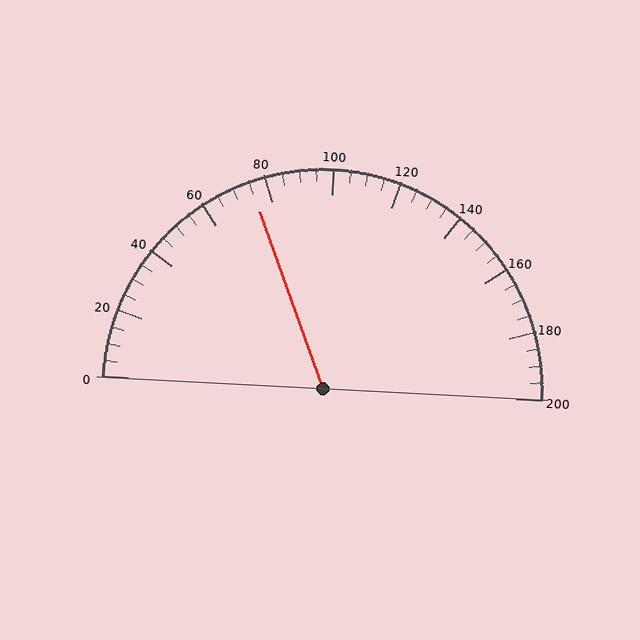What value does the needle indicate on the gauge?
The needle indicates approximately 75.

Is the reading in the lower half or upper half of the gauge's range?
The reading is in the lower half of the range (0 to 200).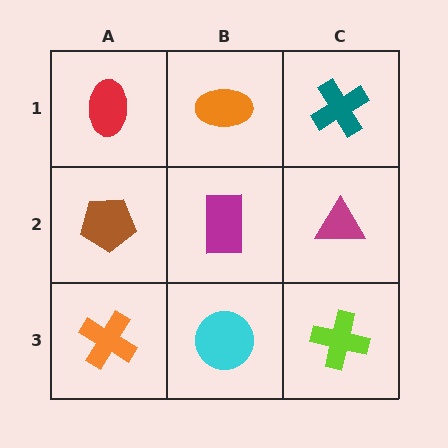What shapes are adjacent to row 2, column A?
A red ellipse (row 1, column A), an orange cross (row 3, column A), a magenta rectangle (row 2, column B).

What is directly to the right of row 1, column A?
An orange ellipse.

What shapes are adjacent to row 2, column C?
A teal cross (row 1, column C), a lime cross (row 3, column C), a magenta rectangle (row 2, column B).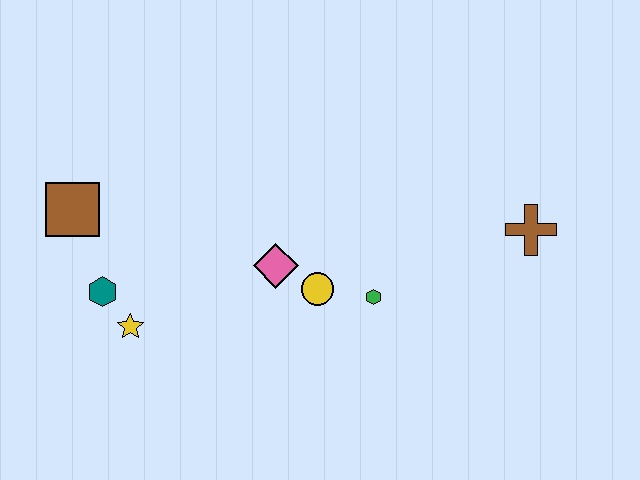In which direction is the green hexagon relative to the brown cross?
The green hexagon is to the left of the brown cross.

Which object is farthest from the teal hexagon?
The brown cross is farthest from the teal hexagon.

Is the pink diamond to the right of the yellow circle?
No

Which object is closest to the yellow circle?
The pink diamond is closest to the yellow circle.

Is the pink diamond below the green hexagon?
No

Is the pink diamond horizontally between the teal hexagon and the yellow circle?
Yes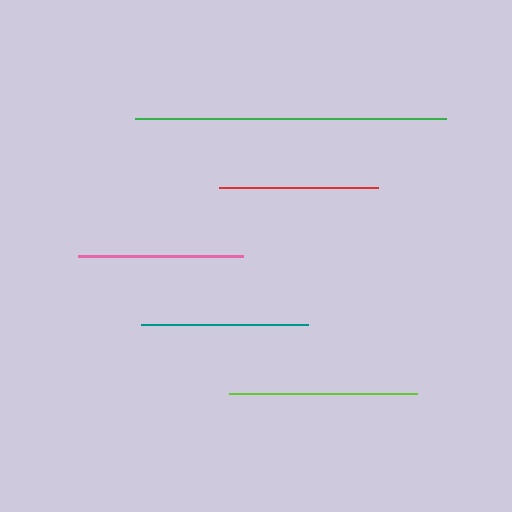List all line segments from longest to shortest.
From longest to shortest: green, lime, teal, pink, red.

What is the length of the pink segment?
The pink segment is approximately 165 pixels long.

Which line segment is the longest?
The green line is the longest at approximately 310 pixels.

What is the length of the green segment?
The green segment is approximately 310 pixels long.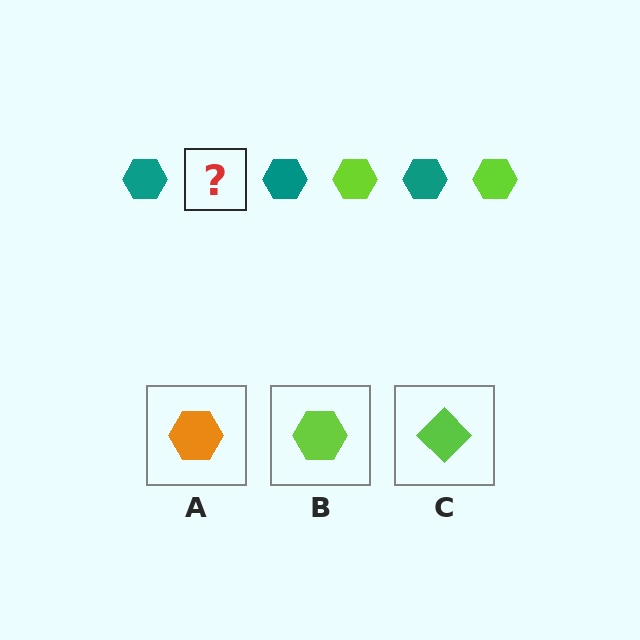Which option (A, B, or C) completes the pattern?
B.